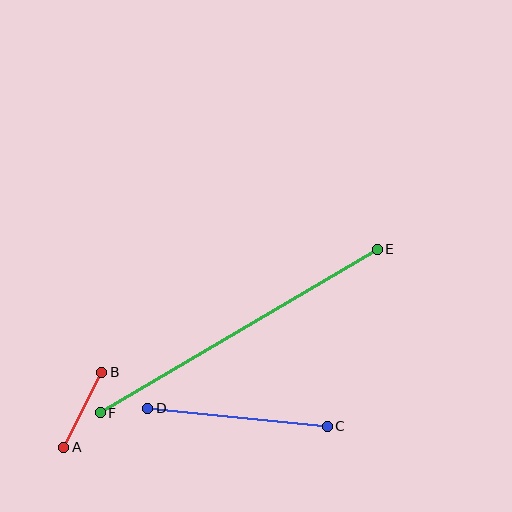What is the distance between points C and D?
The distance is approximately 181 pixels.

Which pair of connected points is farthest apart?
Points E and F are farthest apart.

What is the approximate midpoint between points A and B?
The midpoint is at approximately (83, 410) pixels.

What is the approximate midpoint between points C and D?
The midpoint is at approximately (237, 417) pixels.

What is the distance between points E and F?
The distance is approximately 322 pixels.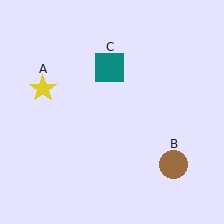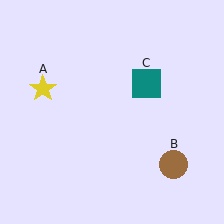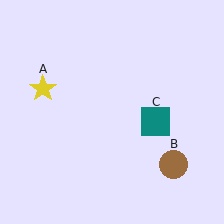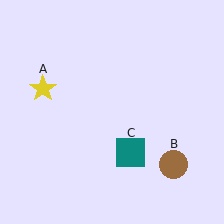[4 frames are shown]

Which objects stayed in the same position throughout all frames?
Yellow star (object A) and brown circle (object B) remained stationary.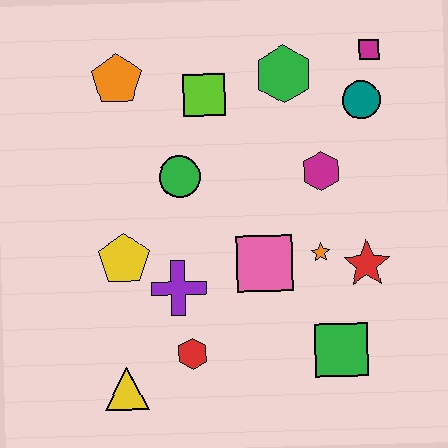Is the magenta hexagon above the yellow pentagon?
Yes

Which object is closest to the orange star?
The red star is closest to the orange star.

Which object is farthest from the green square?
The orange pentagon is farthest from the green square.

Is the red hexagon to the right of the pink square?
No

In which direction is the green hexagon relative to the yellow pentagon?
The green hexagon is above the yellow pentagon.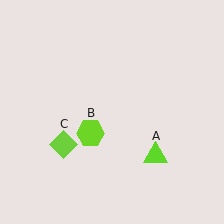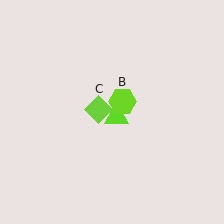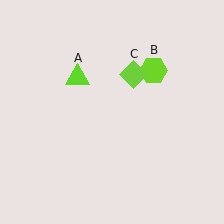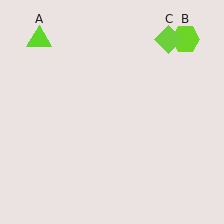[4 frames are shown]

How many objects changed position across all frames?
3 objects changed position: lime triangle (object A), lime hexagon (object B), lime diamond (object C).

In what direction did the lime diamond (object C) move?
The lime diamond (object C) moved up and to the right.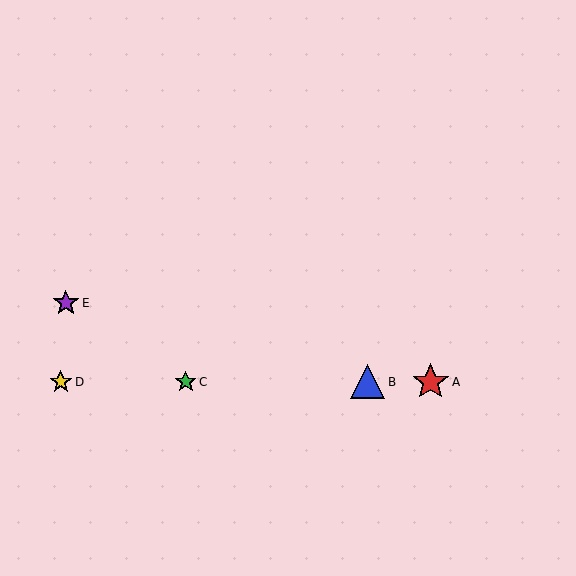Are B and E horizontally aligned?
No, B is at y≈382 and E is at y≈303.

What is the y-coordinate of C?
Object C is at y≈382.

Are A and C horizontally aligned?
Yes, both are at y≈382.